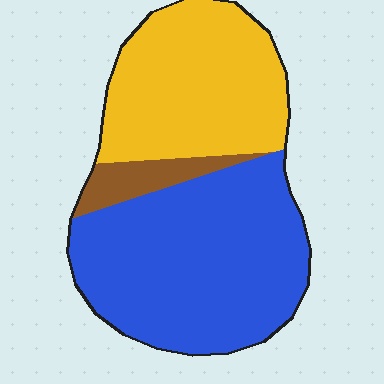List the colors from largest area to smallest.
From largest to smallest: blue, yellow, brown.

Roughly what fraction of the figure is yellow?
Yellow takes up about three eighths (3/8) of the figure.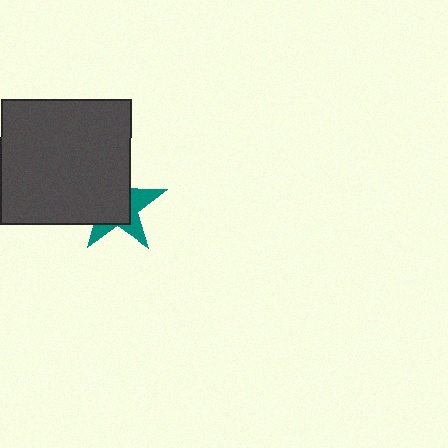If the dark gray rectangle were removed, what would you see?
You would see the complete teal star.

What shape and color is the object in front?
The object in front is a dark gray rectangle.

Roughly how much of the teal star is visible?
A small part of it is visible (roughly 37%).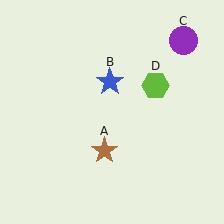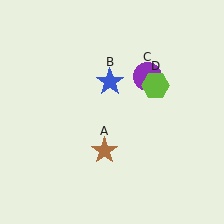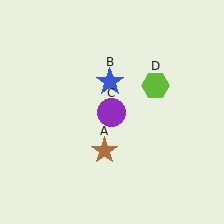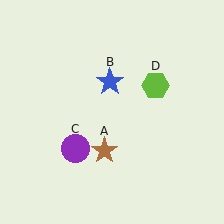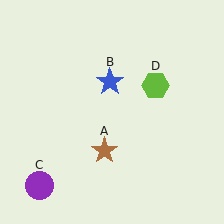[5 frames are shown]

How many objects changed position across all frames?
1 object changed position: purple circle (object C).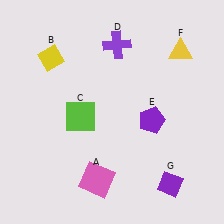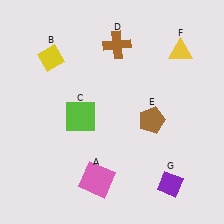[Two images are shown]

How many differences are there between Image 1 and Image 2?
There are 2 differences between the two images.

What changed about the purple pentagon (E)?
In Image 1, E is purple. In Image 2, it changed to brown.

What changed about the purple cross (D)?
In Image 1, D is purple. In Image 2, it changed to brown.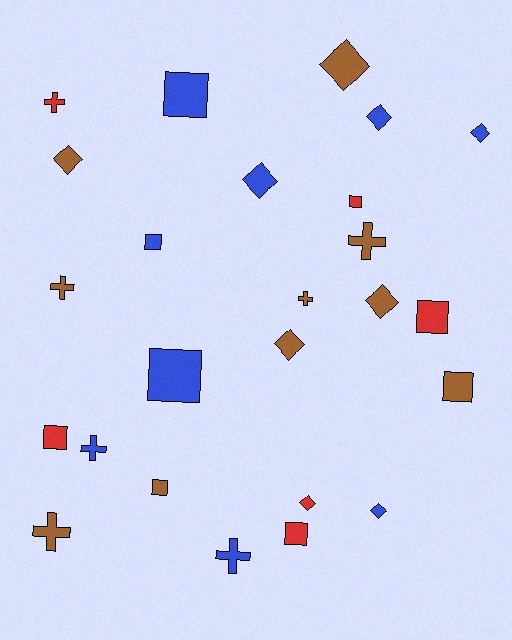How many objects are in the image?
There are 25 objects.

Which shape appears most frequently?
Square, with 9 objects.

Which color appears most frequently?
Brown, with 10 objects.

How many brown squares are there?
There are 2 brown squares.